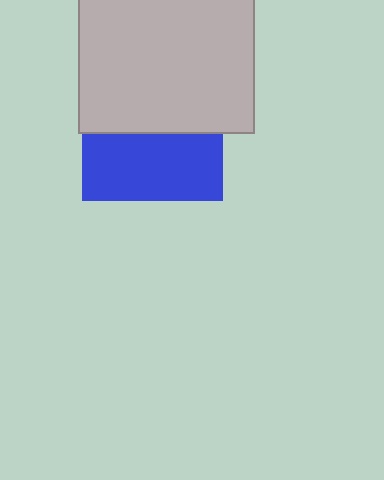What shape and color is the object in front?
The object in front is a light gray rectangle.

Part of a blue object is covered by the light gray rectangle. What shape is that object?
It is a square.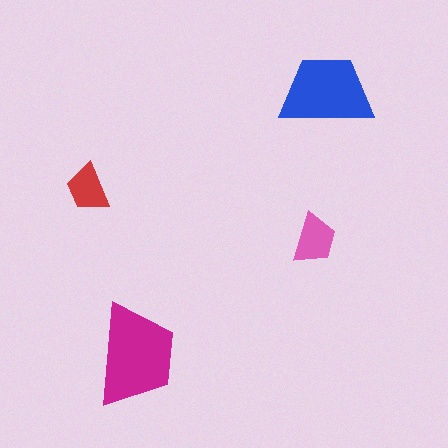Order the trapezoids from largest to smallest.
the magenta one, the blue one, the pink one, the red one.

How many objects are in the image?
There are 4 objects in the image.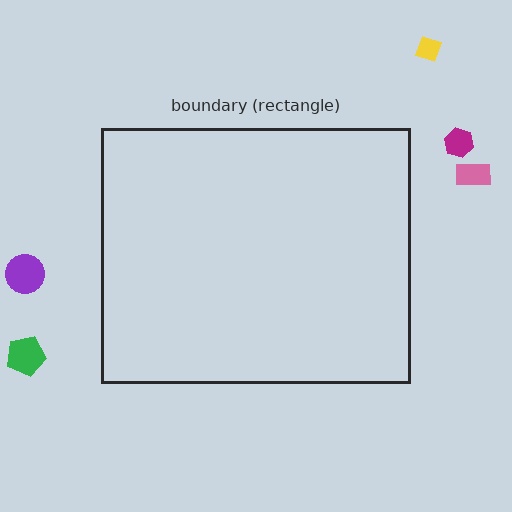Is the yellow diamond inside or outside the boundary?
Outside.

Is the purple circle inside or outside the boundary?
Outside.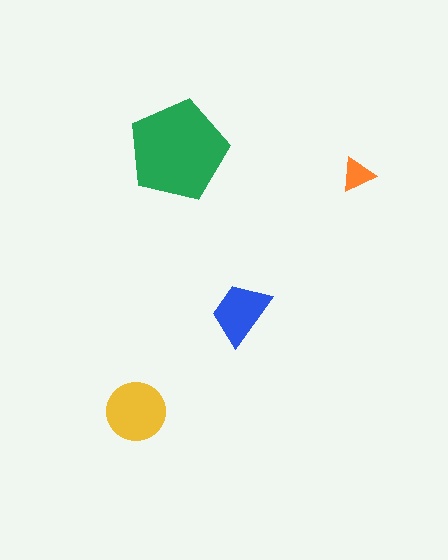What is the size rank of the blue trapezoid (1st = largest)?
3rd.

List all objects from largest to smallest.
The green pentagon, the yellow circle, the blue trapezoid, the orange triangle.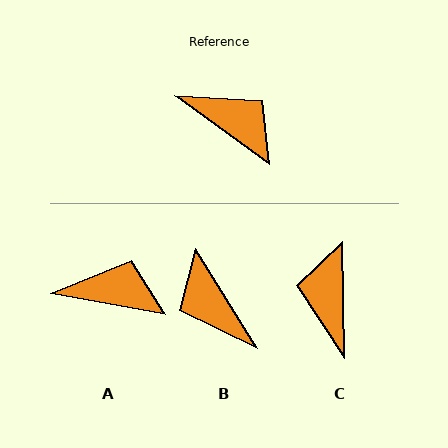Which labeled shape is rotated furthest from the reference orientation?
B, about 158 degrees away.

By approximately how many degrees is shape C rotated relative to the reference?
Approximately 127 degrees counter-clockwise.